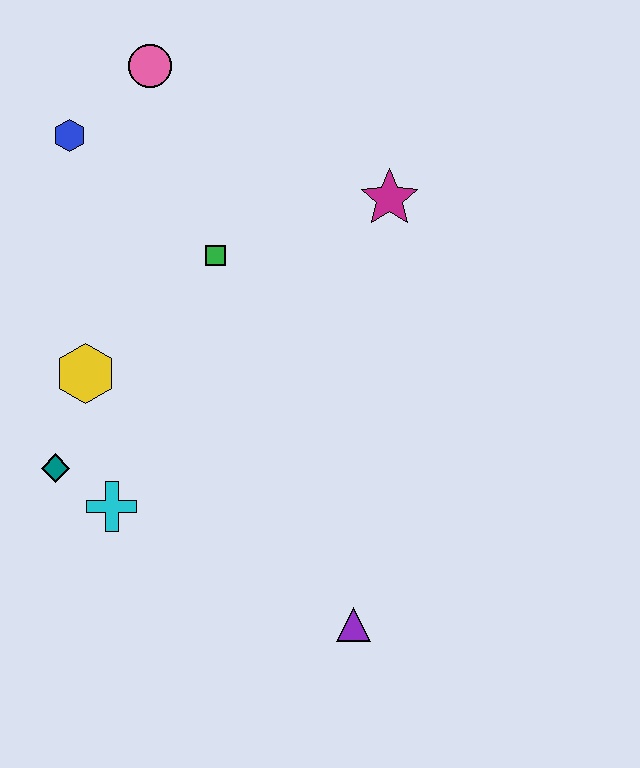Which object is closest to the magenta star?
The green square is closest to the magenta star.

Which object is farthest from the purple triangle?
The pink circle is farthest from the purple triangle.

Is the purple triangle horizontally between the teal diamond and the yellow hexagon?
No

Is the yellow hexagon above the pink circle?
No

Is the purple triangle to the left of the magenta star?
Yes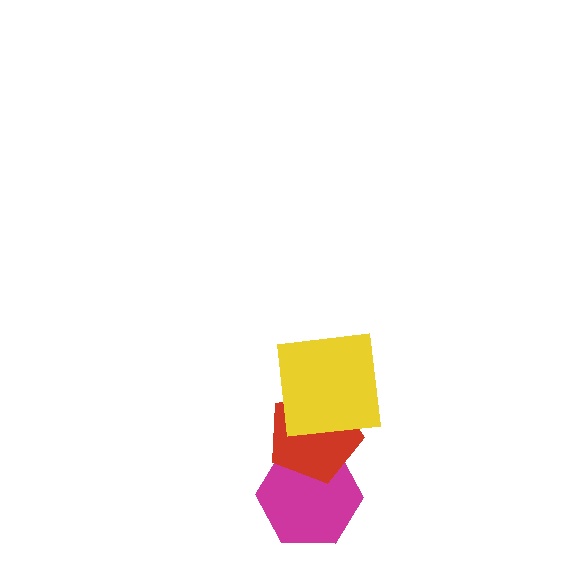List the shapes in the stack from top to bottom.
From top to bottom: the yellow square, the red pentagon, the magenta hexagon.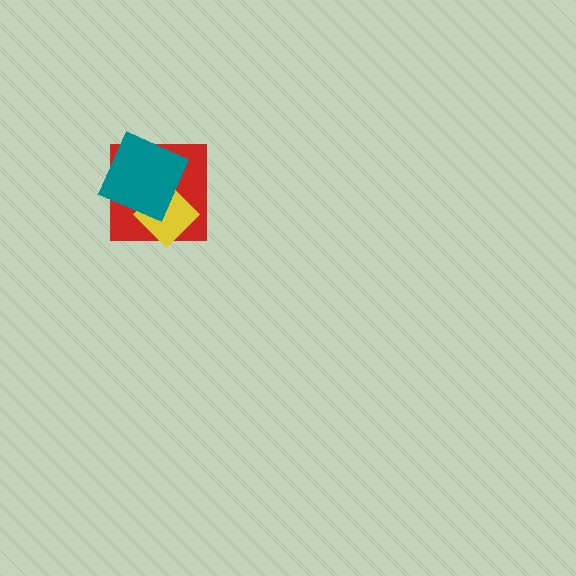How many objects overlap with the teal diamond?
2 objects overlap with the teal diamond.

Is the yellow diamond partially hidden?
Yes, it is partially covered by another shape.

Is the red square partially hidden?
Yes, it is partially covered by another shape.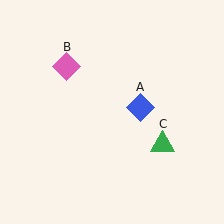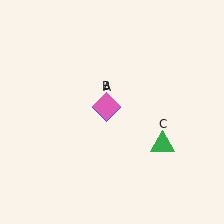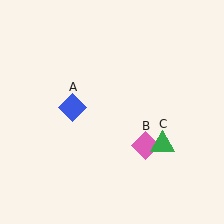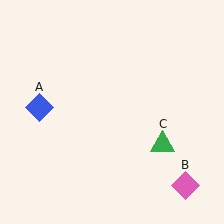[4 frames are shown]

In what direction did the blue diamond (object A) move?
The blue diamond (object A) moved left.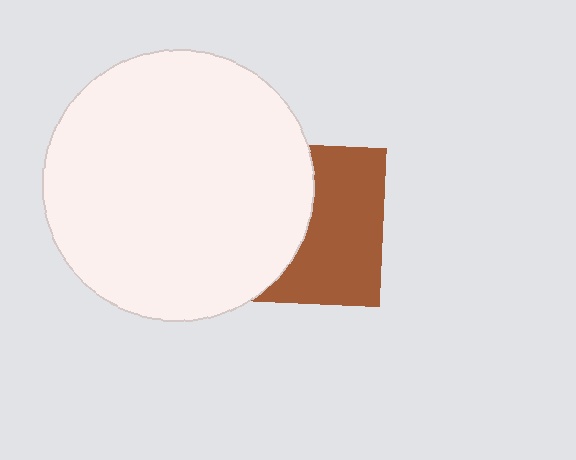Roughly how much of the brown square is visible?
About half of it is visible (roughly 52%).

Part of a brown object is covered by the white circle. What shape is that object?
It is a square.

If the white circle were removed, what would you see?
You would see the complete brown square.